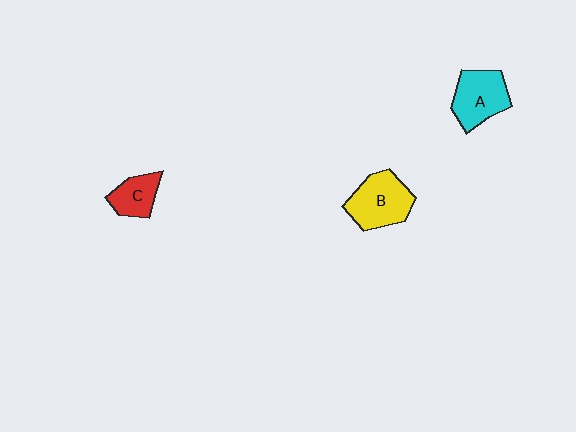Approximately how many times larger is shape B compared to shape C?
Approximately 1.6 times.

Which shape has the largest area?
Shape B (yellow).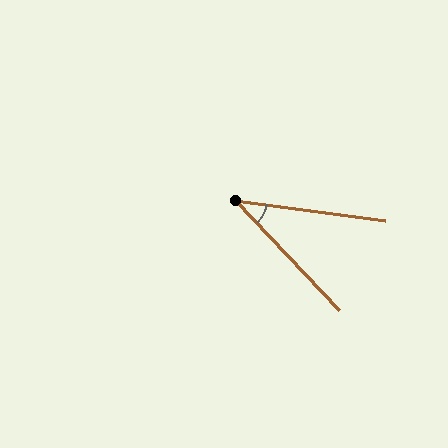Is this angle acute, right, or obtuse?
It is acute.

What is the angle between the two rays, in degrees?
Approximately 39 degrees.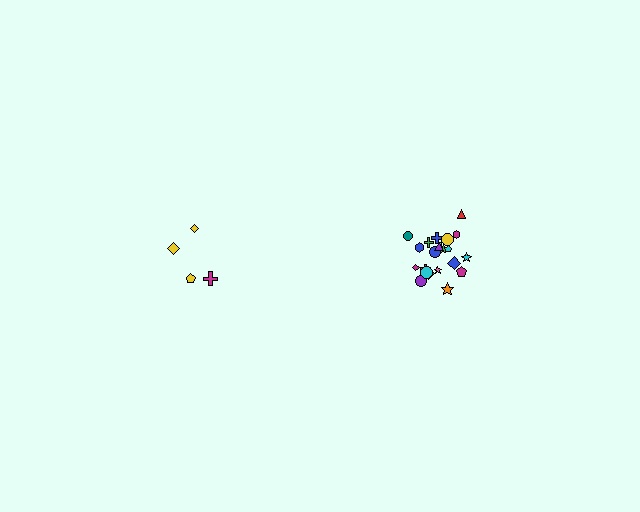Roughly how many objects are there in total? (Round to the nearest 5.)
Roughly 25 objects in total.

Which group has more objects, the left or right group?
The right group.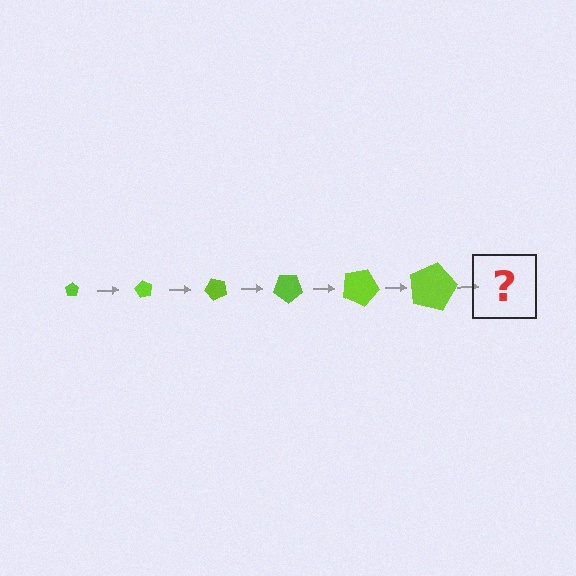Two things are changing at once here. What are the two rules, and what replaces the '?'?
The two rules are that the pentagon grows larger each step and it rotates 60 degrees each step. The '?' should be a pentagon, larger than the previous one and rotated 360 degrees from the start.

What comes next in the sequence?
The next element should be a pentagon, larger than the previous one and rotated 360 degrees from the start.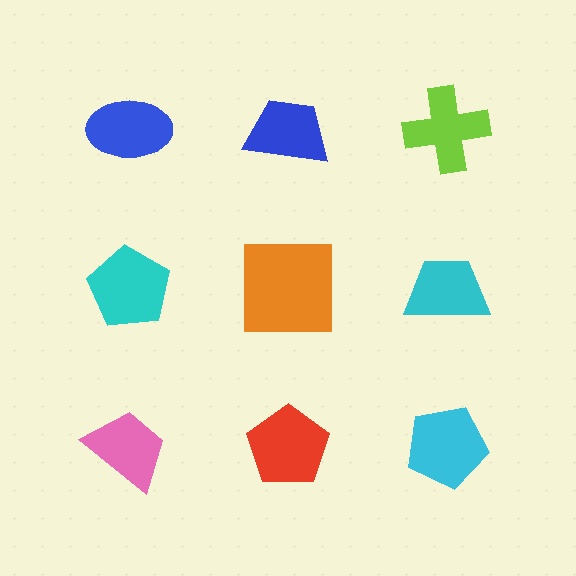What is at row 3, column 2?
A red pentagon.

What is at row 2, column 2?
An orange square.